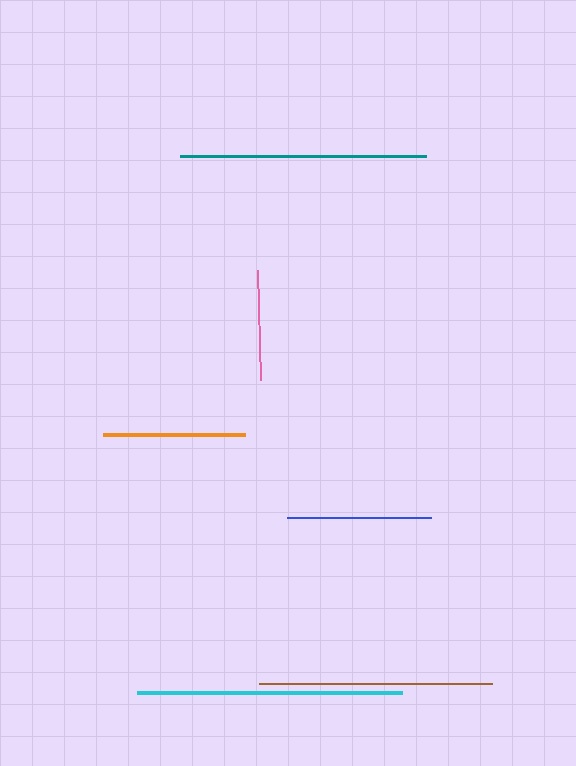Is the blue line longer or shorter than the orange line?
The blue line is longer than the orange line.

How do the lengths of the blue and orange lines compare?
The blue and orange lines are approximately the same length.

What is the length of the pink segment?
The pink segment is approximately 110 pixels long.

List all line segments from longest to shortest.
From longest to shortest: cyan, teal, brown, blue, orange, pink.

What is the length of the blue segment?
The blue segment is approximately 144 pixels long.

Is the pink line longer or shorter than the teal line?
The teal line is longer than the pink line.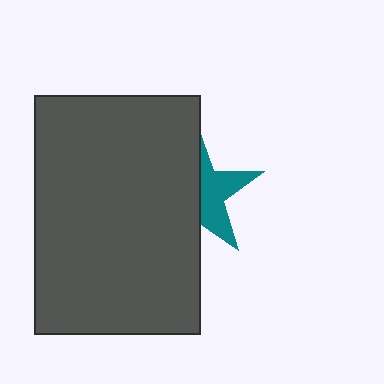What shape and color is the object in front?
The object in front is a dark gray rectangle.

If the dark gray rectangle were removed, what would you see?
You would see the complete teal star.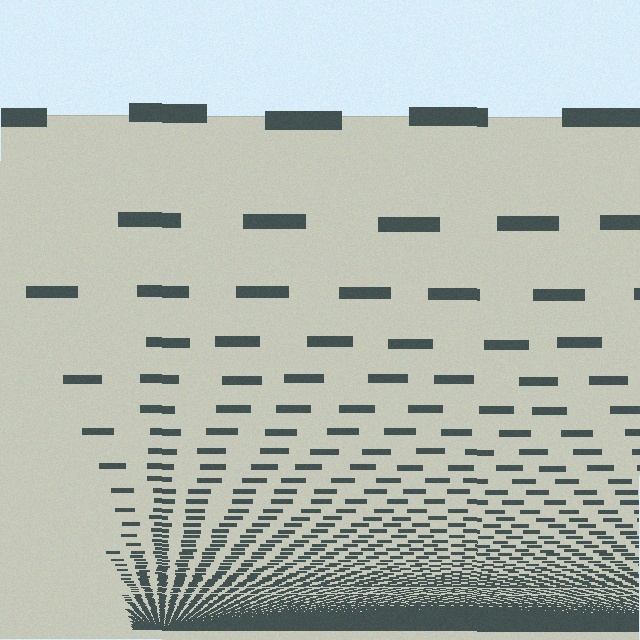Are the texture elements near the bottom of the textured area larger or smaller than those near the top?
Smaller. The gradient is inverted — elements near the bottom are smaller and denser.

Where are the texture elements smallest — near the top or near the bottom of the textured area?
Near the bottom.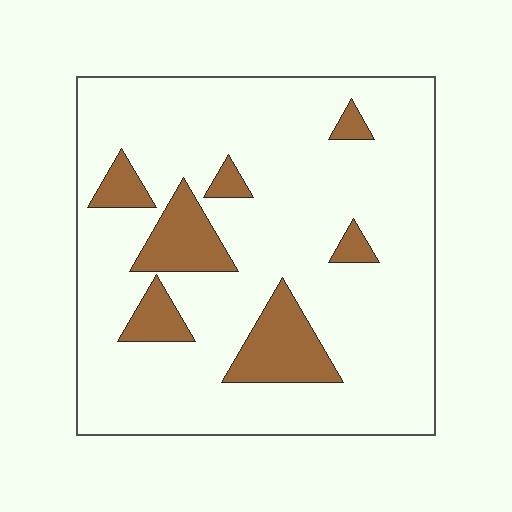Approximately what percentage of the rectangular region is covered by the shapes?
Approximately 15%.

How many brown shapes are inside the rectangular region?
7.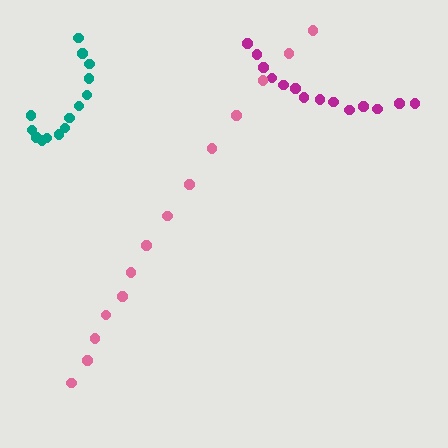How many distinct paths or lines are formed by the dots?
There are 3 distinct paths.